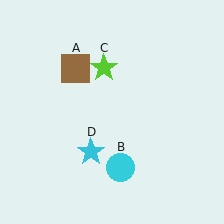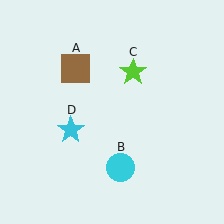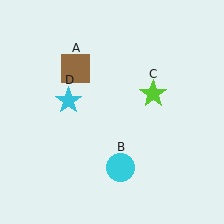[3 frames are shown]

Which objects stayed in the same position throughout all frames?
Brown square (object A) and cyan circle (object B) remained stationary.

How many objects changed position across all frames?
2 objects changed position: lime star (object C), cyan star (object D).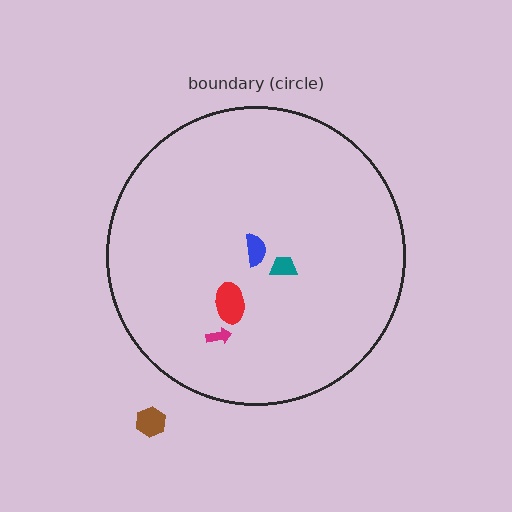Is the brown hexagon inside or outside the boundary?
Outside.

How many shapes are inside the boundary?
4 inside, 1 outside.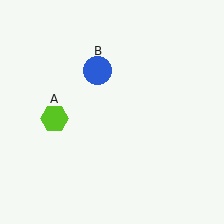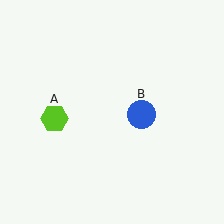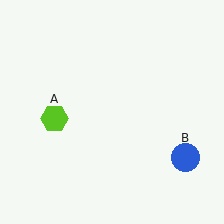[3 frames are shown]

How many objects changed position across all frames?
1 object changed position: blue circle (object B).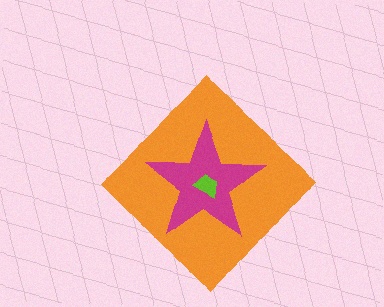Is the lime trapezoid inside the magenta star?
Yes.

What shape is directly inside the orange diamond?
The magenta star.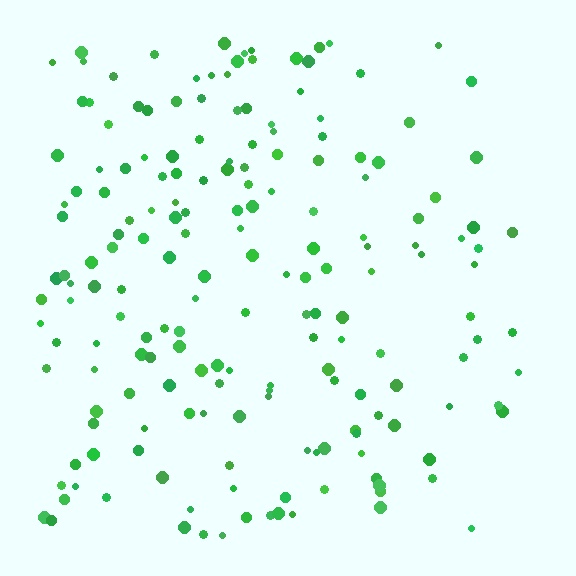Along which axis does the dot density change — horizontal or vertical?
Horizontal.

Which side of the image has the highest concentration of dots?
The left.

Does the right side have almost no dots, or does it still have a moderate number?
Still a moderate number, just noticeably fewer than the left.